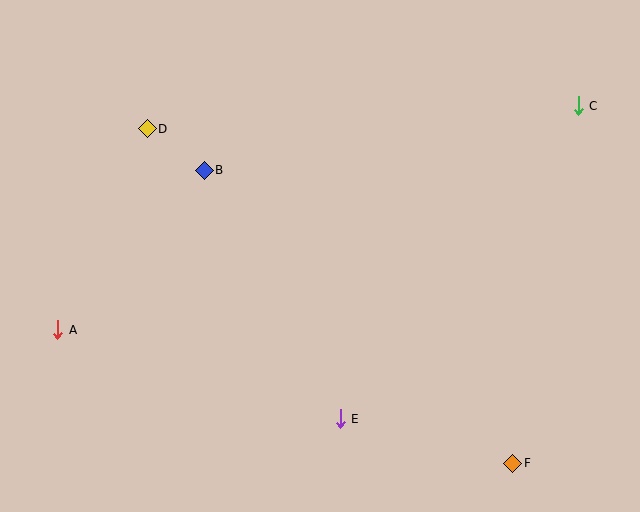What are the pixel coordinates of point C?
Point C is at (578, 106).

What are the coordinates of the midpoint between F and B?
The midpoint between F and B is at (358, 317).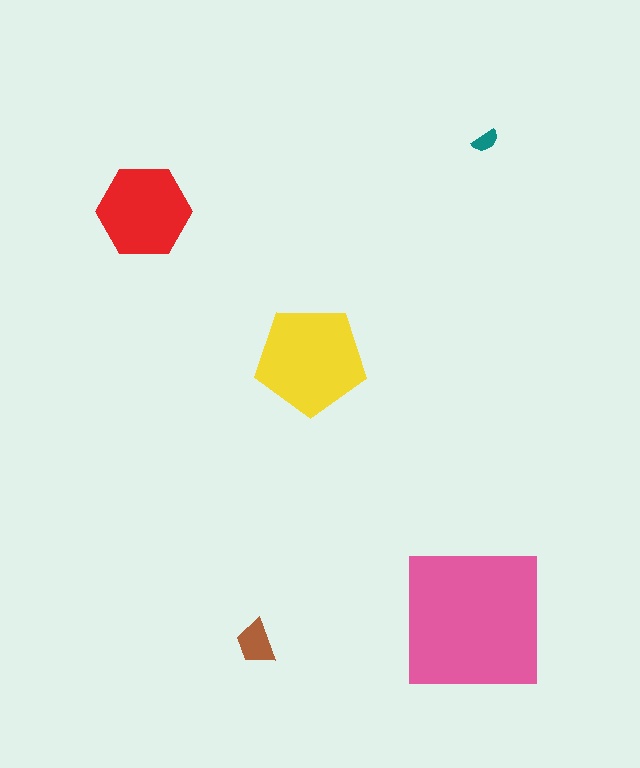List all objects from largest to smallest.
The pink square, the yellow pentagon, the red hexagon, the brown trapezoid, the teal semicircle.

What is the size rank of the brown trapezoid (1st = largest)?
4th.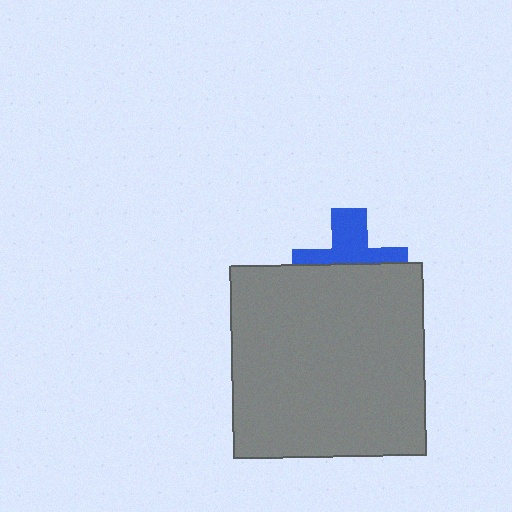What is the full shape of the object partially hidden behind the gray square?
The partially hidden object is a blue cross.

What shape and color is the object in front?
The object in front is a gray square.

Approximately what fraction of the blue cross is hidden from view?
Roughly 53% of the blue cross is hidden behind the gray square.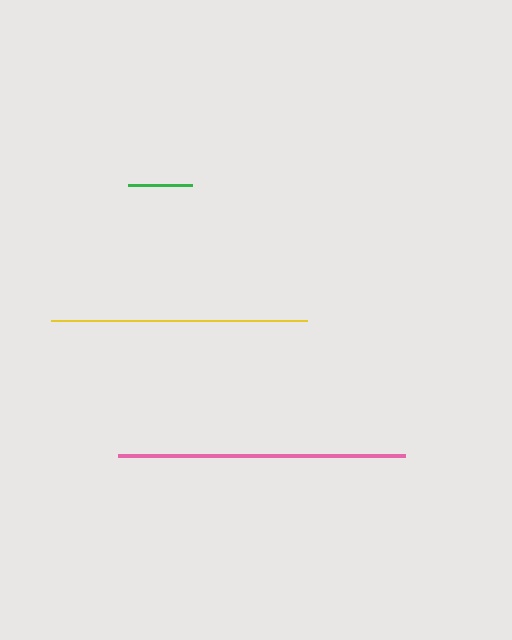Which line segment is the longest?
The pink line is the longest at approximately 287 pixels.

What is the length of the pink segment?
The pink segment is approximately 287 pixels long.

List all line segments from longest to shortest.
From longest to shortest: pink, yellow, green.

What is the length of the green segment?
The green segment is approximately 64 pixels long.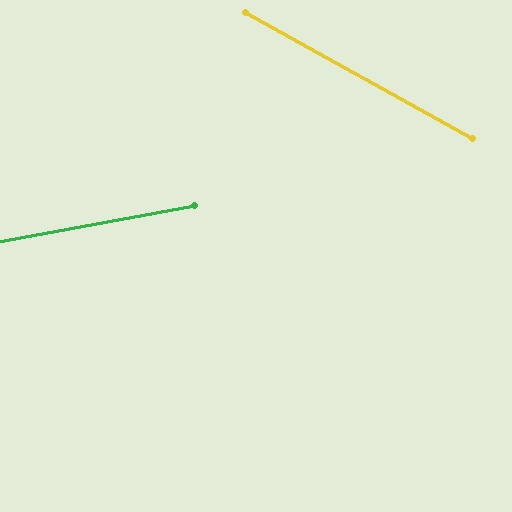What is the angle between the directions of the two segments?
Approximately 39 degrees.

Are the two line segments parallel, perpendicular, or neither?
Neither parallel nor perpendicular — they differ by about 39°.